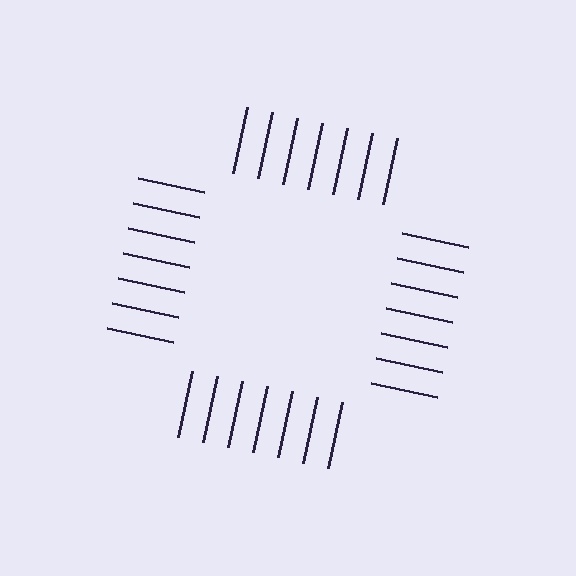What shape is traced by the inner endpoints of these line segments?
An illusory square — the line segments terminate on its edges but no continuous stroke is drawn.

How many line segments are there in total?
28 — 7 along each of the 4 edges.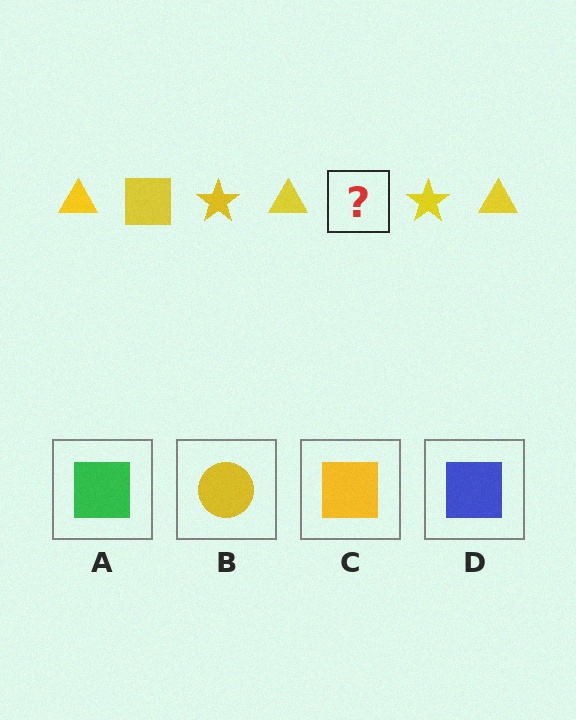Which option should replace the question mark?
Option C.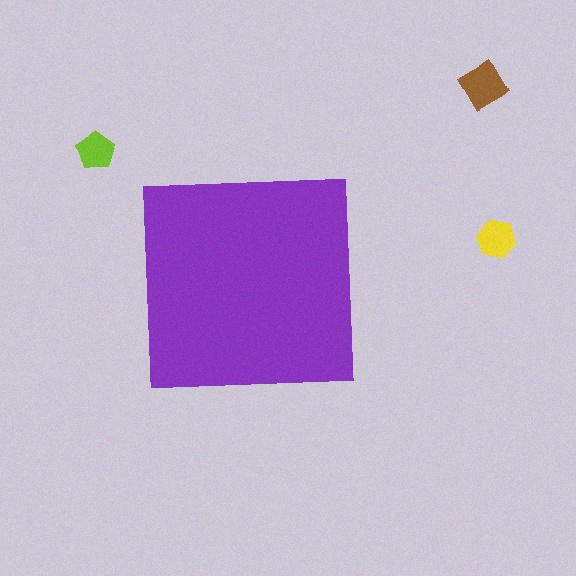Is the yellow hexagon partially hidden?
No, the yellow hexagon is fully visible.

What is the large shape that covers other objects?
A purple square.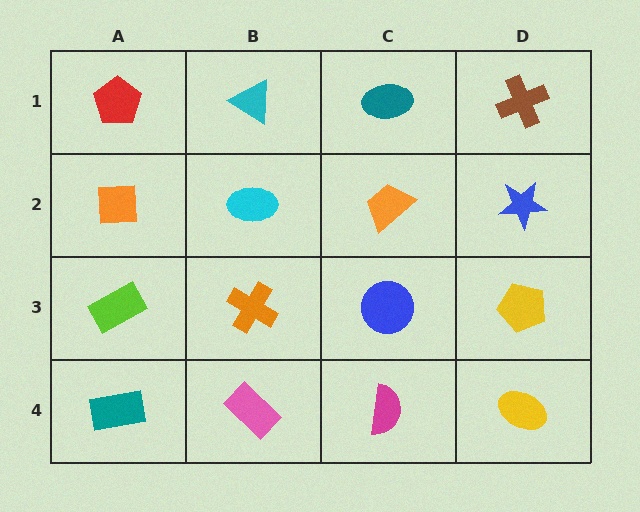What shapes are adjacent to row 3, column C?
An orange trapezoid (row 2, column C), a magenta semicircle (row 4, column C), an orange cross (row 3, column B), a yellow pentagon (row 3, column D).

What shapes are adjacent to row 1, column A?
An orange square (row 2, column A), a cyan triangle (row 1, column B).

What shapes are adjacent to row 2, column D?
A brown cross (row 1, column D), a yellow pentagon (row 3, column D), an orange trapezoid (row 2, column C).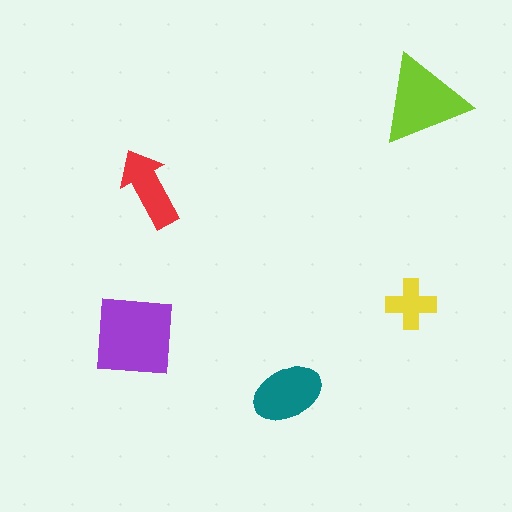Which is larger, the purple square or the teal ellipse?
The purple square.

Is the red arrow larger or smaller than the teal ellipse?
Smaller.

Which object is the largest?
The purple square.